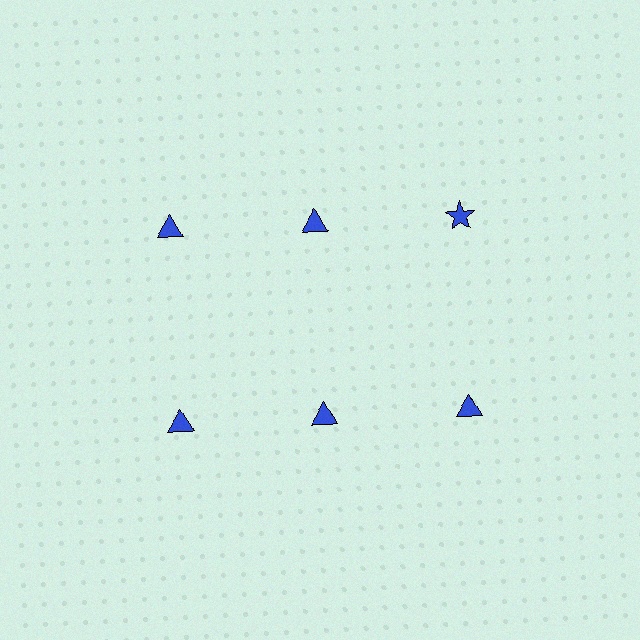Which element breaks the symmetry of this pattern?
The blue star in the top row, center column breaks the symmetry. All other shapes are blue triangles.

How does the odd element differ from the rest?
It has a different shape: star instead of triangle.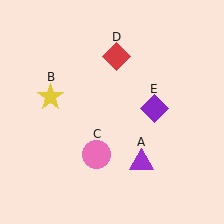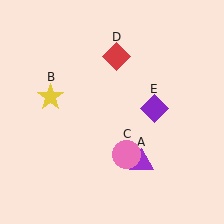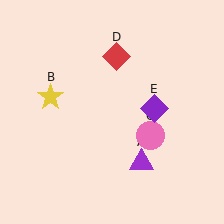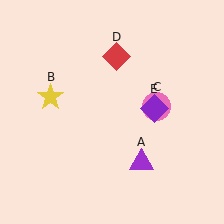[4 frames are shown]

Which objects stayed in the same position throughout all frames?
Purple triangle (object A) and yellow star (object B) and red diamond (object D) and purple diamond (object E) remained stationary.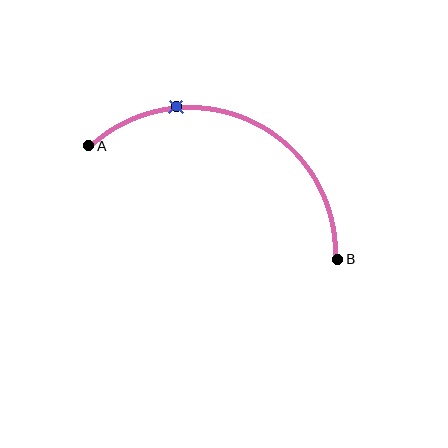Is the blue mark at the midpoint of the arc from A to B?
No. The blue mark lies on the arc but is closer to endpoint A. The arc midpoint would be at the point on the curve equidistant along the arc from both A and B.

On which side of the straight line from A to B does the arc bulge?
The arc bulges above the straight line connecting A and B.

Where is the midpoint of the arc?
The arc midpoint is the point on the curve farthest from the straight line joining A and B. It sits above that line.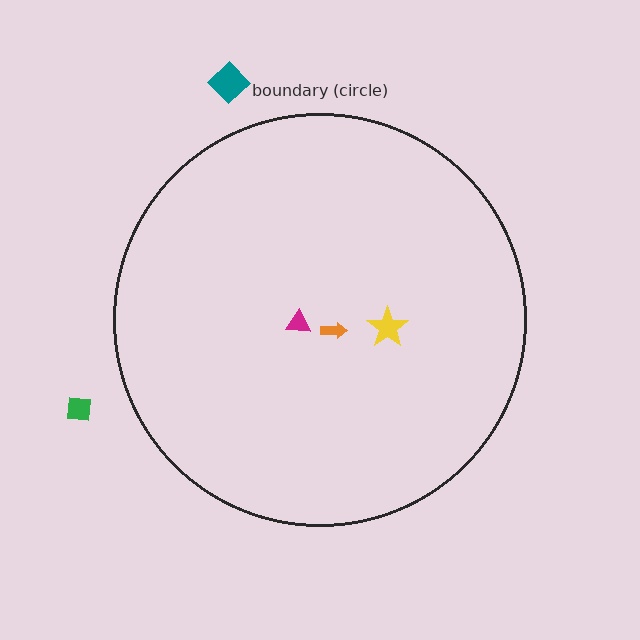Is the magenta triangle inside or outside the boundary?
Inside.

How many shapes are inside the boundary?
3 inside, 2 outside.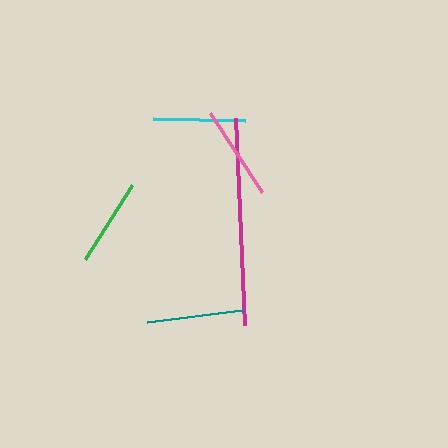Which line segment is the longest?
The magenta line is the longest at approximately 208 pixels.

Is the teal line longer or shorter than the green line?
The teal line is longer than the green line.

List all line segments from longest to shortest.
From longest to shortest: magenta, teal, pink, cyan, green.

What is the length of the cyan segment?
The cyan segment is approximately 92 pixels long.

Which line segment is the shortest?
The green line is the shortest at approximately 88 pixels.